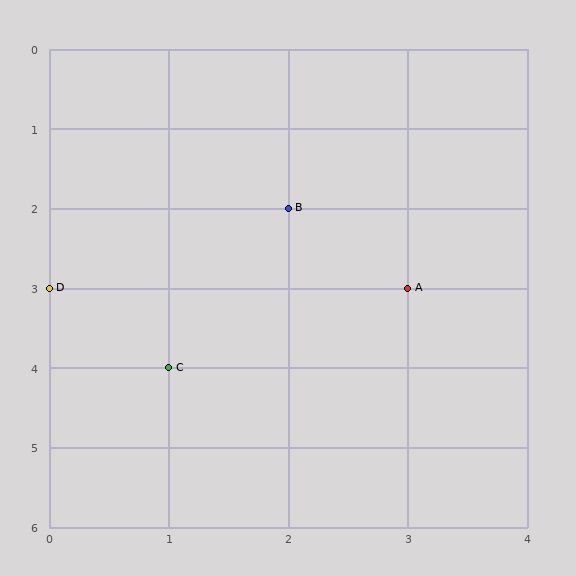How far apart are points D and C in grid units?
Points D and C are 1 column and 1 row apart (about 1.4 grid units diagonally).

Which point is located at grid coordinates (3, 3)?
Point A is at (3, 3).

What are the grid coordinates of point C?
Point C is at grid coordinates (1, 4).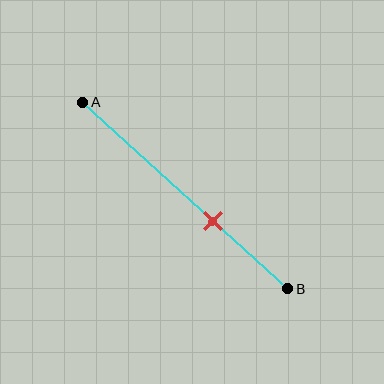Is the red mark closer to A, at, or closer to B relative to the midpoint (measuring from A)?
The red mark is closer to point B than the midpoint of segment AB.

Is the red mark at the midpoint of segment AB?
No, the mark is at about 65% from A, not at the 50% midpoint.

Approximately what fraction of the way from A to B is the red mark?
The red mark is approximately 65% of the way from A to B.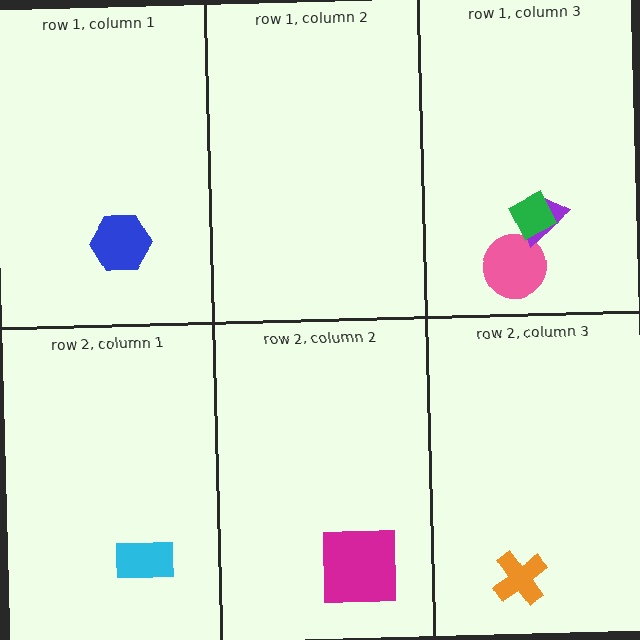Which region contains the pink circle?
The row 1, column 3 region.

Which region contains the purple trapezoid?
The row 1, column 3 region.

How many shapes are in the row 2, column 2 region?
1.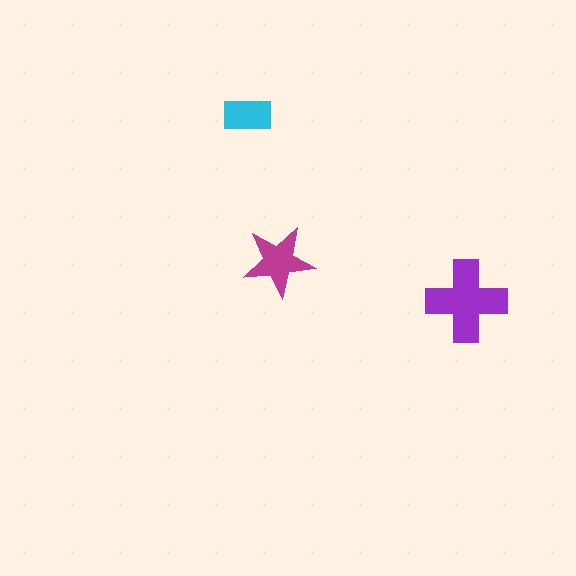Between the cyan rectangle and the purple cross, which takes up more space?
The purple cross.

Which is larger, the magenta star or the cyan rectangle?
The magenta star.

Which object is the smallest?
The cyan rectangle.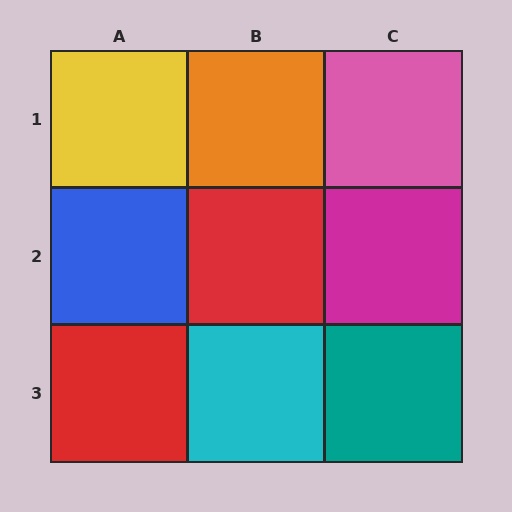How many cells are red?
2 cells are red.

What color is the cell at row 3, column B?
Cyan.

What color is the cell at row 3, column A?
Red.